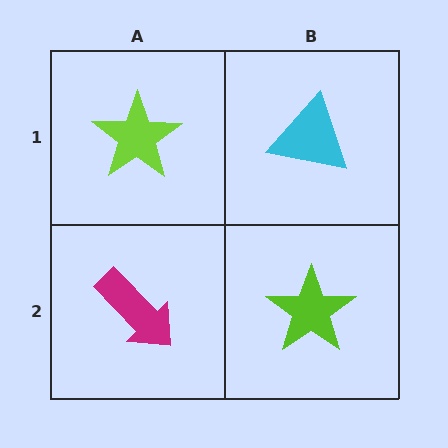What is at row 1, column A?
A lime star.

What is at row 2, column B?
A lime star.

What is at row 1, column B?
A cyan triangle.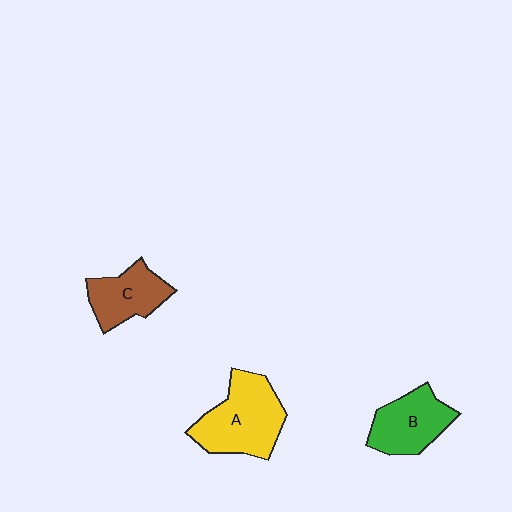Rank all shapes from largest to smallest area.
From largest to smallest: A (yellow), B (green), C (brown).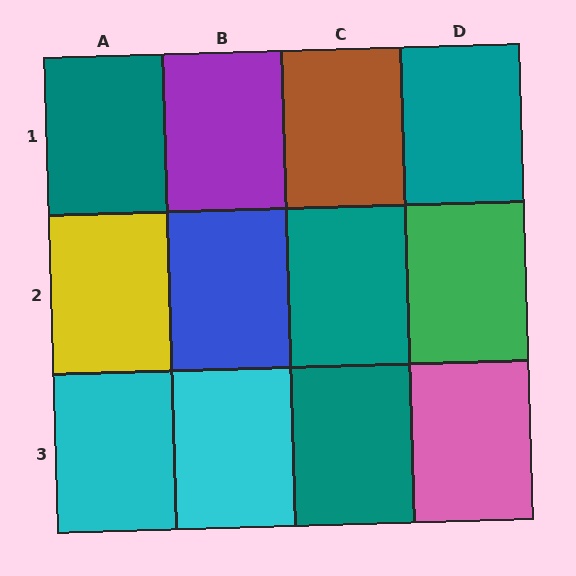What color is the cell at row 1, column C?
Brown.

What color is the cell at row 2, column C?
Teal.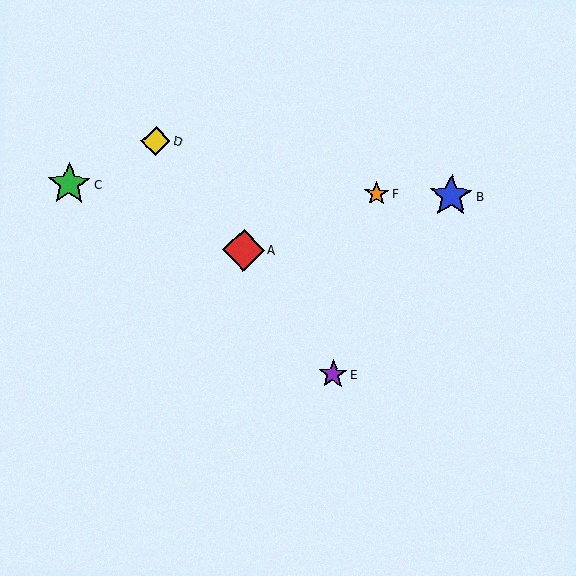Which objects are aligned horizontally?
Objects B, C, F are aligned horizontally.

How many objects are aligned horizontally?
3 objects (B, C, F) are aligned horizontally.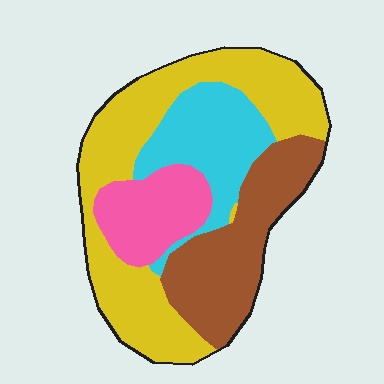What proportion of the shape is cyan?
Cyan covers roughly 20% of the shape.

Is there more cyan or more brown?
Brown.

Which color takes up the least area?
Pink, at roughly 15%.